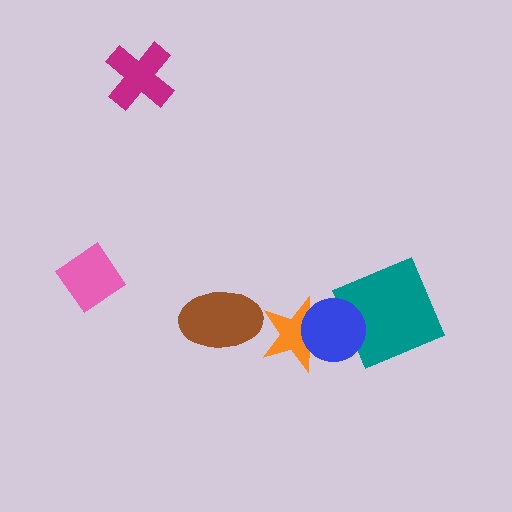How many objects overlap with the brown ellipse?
0 objects overlap with the brown ellipse.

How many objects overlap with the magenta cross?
0 objects overlap with the magenta cross.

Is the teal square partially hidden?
Yes, it is partially covered by another shape.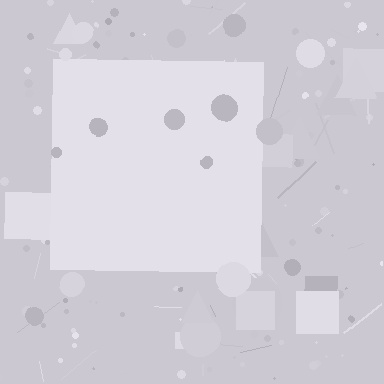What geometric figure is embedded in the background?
A square is embedded in the background.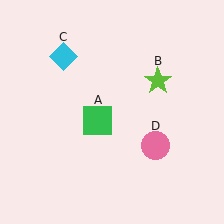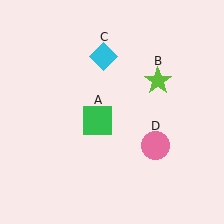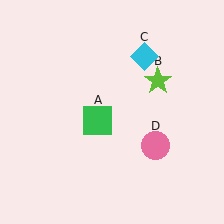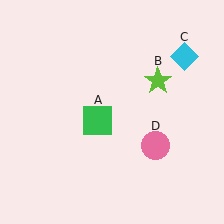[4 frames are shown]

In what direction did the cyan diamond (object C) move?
The cyan diamond (object C) moved right.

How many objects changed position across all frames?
1 object changed position: cyan diamond (object C).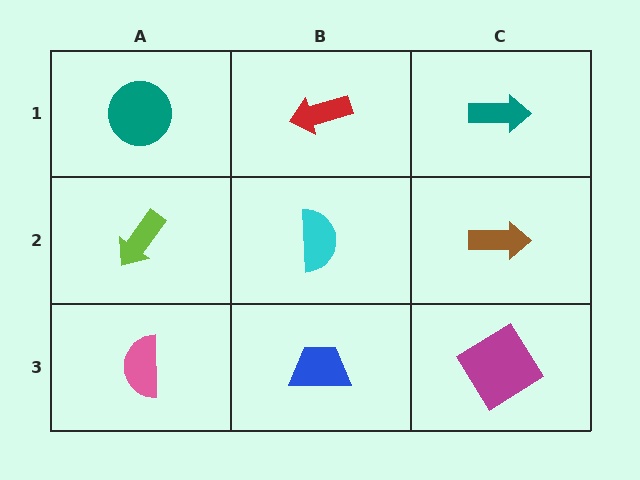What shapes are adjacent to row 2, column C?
A teal arrow (row 1, column C), a magenta diamond (row 3, column C), a cyan semicircle (row 2, column B).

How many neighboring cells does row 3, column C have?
2.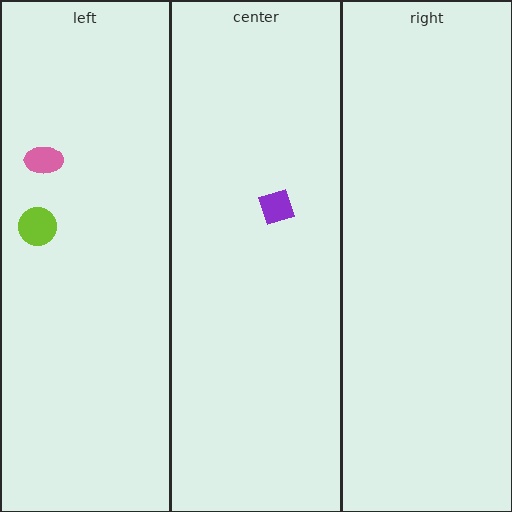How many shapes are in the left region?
2.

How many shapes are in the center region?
1.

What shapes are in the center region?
The purple diamond.